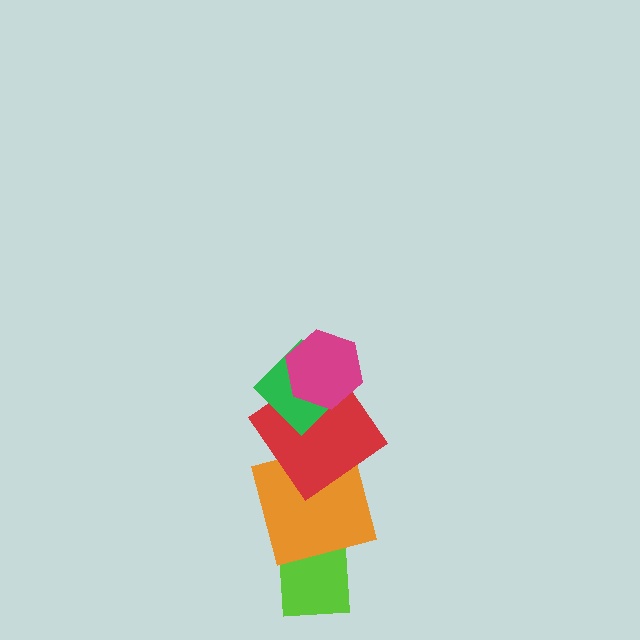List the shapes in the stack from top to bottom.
From top to bottom: the magenta hexagon, the green diamond, the red diamond, the orange square, the lime rectangle.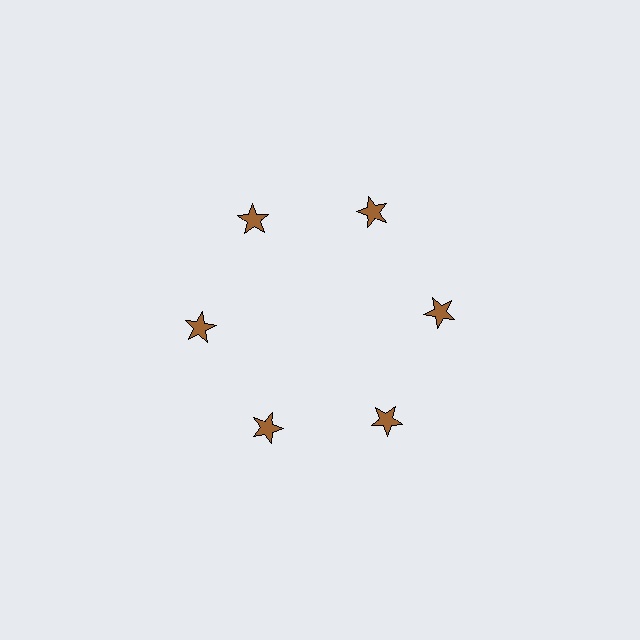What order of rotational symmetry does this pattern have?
This pattern has 6-fold rotational symmetry.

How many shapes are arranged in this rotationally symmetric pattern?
There are 6 shapes, arranged in 6 groups of 1.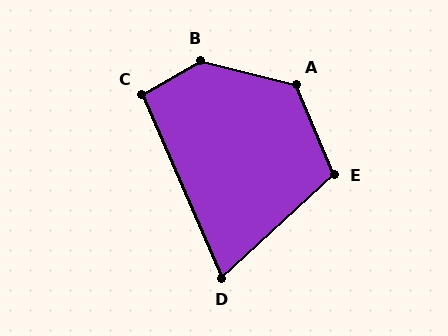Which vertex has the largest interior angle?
B, at approximately 135 degrees.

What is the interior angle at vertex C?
Approximately 97 degrees (obtuse).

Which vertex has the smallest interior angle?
D, at approximately 71 degrees.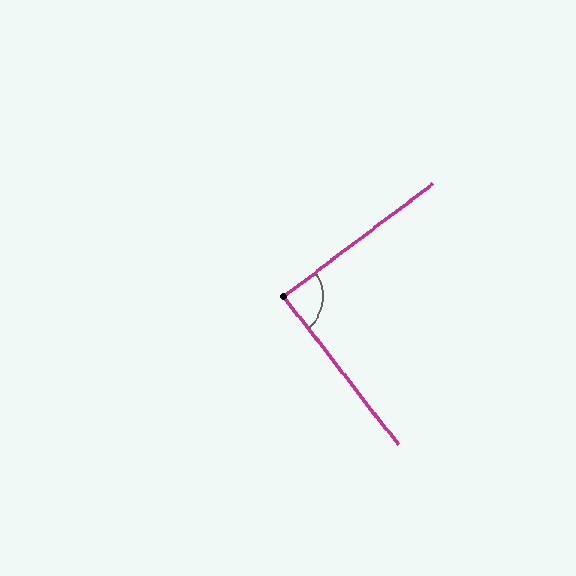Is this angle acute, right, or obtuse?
It is approximately a right angle.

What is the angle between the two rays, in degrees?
Approximately 90 degrees.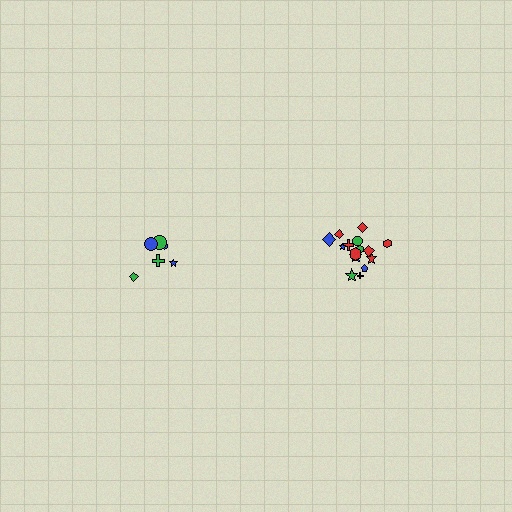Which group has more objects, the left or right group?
The right group.